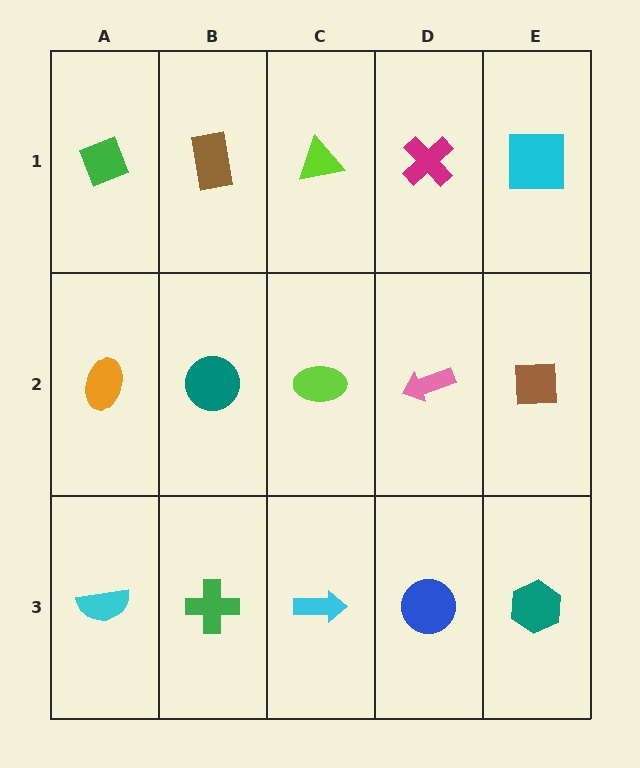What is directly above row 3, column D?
A pink arrow.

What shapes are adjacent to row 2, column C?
A lime triangle (row 1, column C), a cyan arrow (row 3, column C), a teal circle (row 2, column B), a pink arrow (row 2, column D).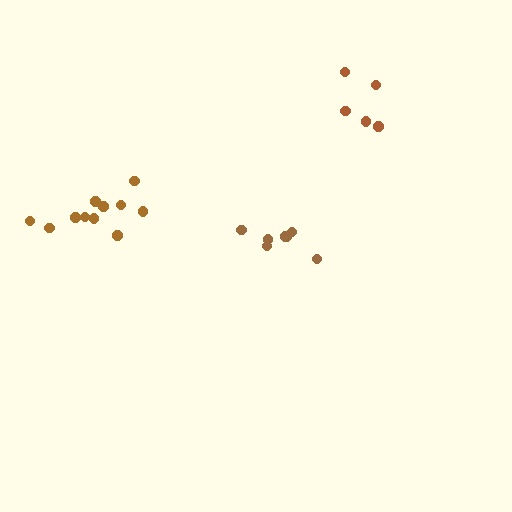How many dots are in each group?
Group 1: 11 dots, Group 2: 7 dots, Group 3: 5 dots (23 total).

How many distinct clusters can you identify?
There are 3 distinct clusters.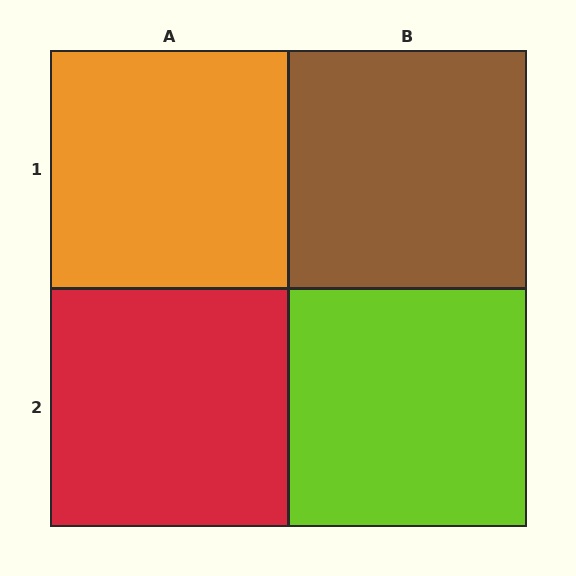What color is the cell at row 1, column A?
Orange.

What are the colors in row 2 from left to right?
Red, lime.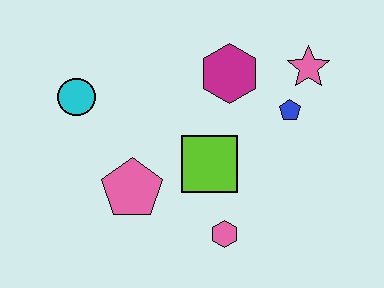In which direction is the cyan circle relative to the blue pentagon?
The cyan circle is to the left of the blue pentagon.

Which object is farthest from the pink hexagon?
The cyan circle is farthest from the pink hexagon.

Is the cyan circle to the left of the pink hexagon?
Yes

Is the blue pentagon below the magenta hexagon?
Yes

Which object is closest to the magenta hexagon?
The blue pentagon is closest to the magenta hexagon.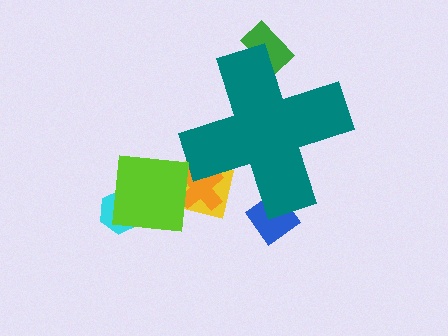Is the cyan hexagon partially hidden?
No, the cyan hexagon is fully visible.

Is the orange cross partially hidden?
Yes, the orange cross is partially hidden behind the teal cross.